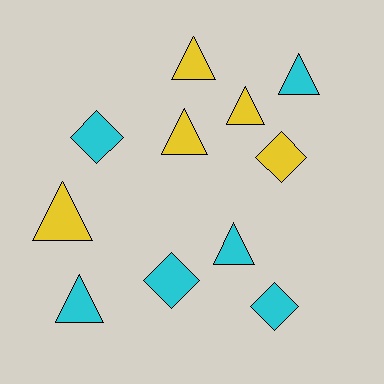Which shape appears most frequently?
Triangle, with 7 objects.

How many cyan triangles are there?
There are 3 cyan triangles.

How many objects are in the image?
There are 11 objects.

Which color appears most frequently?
Cyan, with 6 objects.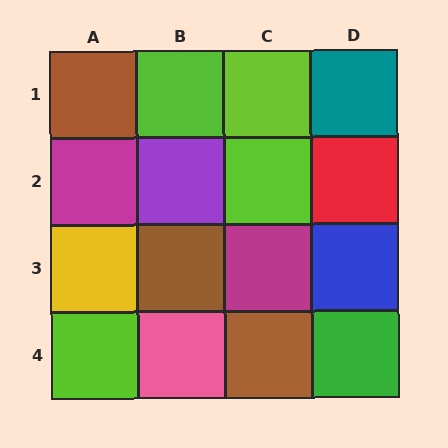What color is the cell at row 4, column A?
Lime.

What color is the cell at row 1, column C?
Lime.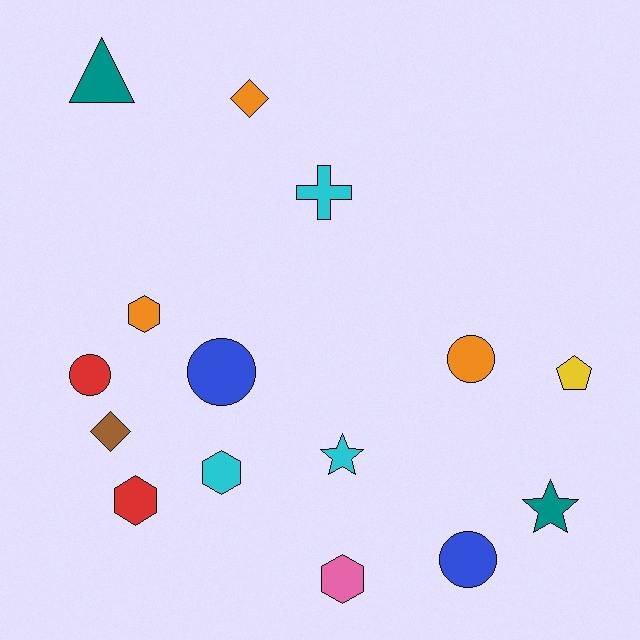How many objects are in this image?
There are 15 objects.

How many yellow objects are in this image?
There is 1 yellow object.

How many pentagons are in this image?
There is 1 pentagon.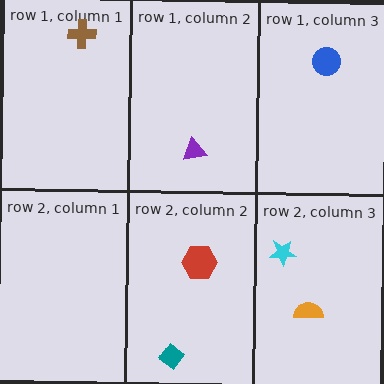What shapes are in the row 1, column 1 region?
The brown cross.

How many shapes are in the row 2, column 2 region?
2.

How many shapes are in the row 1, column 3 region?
1.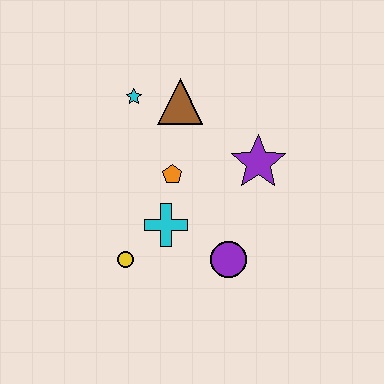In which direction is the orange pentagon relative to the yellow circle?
The orange pentagon is above the yellow circle.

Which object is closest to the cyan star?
The brown triangle is closest to the cyan star.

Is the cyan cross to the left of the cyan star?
No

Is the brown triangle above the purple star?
Yes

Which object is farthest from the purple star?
The yellow circle is farthest from the purple star.